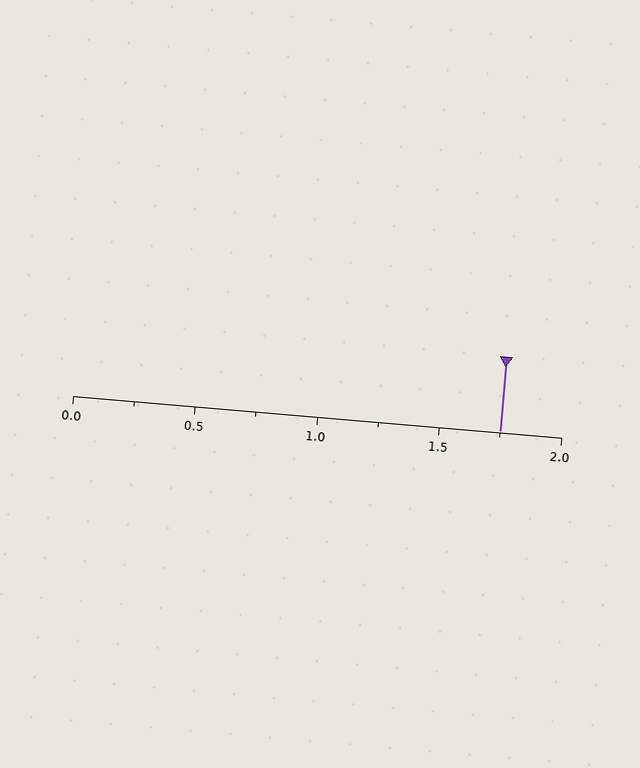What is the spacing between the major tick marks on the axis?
The major ticks are spaced 0.5 apart.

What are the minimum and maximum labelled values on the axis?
The axis runs from 0.0 to 2.0.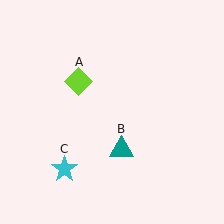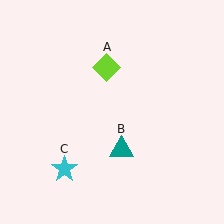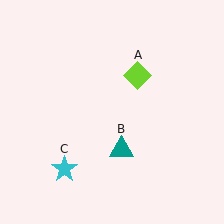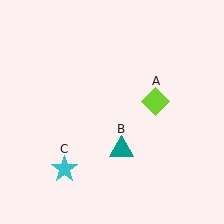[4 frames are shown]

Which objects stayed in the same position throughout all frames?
Teal triangle (object B) and cyan star (object C) remained stationary.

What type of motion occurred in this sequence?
The lime diamond (object A) rotated clockwise around the center of the scene.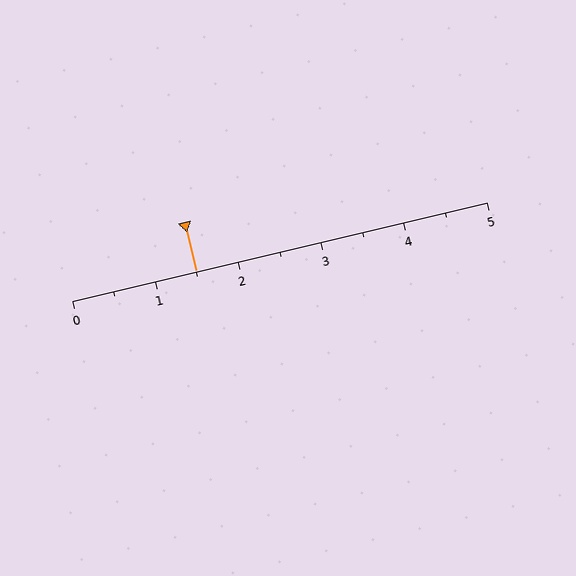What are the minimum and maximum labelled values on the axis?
The axis runs from 0 to 5.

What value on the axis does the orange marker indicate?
The marker indicates approximately 1.5.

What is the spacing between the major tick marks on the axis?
The major ticks are spaced 1 apart.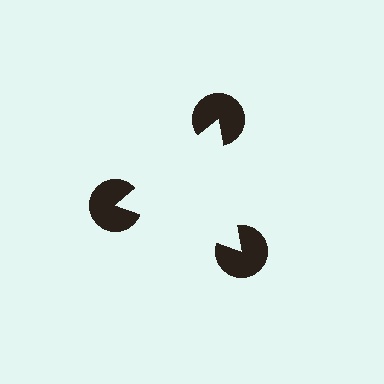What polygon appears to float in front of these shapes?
An illusory triangle — its edges are inferred from the aligned wedge cuts in the pac-man discs, not physically drawn.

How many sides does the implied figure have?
3 sides.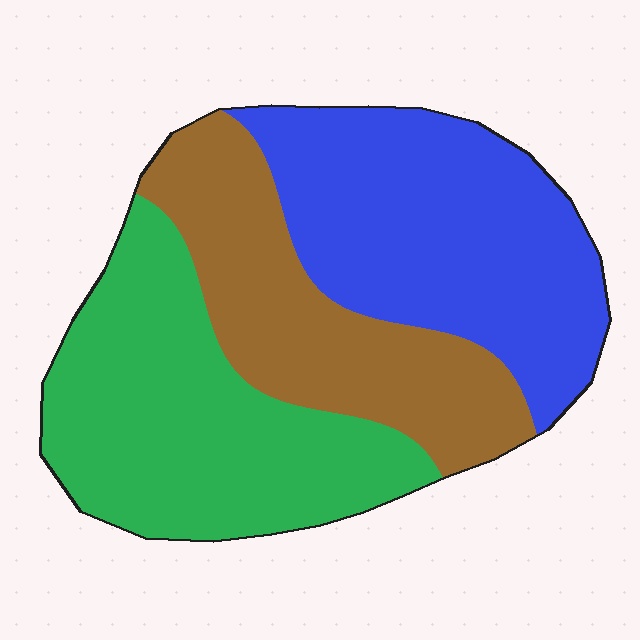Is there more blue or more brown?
Blue.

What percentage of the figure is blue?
Blue covers roughly 35% of the figure.